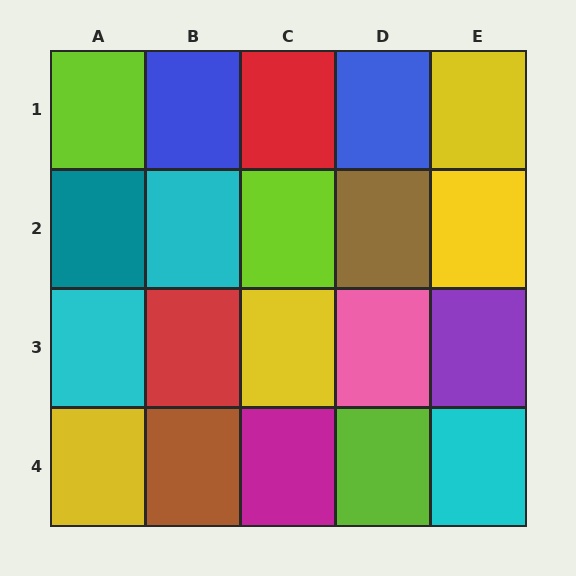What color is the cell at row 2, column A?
Teal.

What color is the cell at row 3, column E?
Purple.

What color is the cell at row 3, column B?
Red.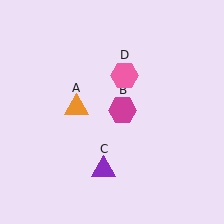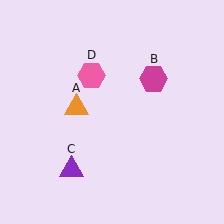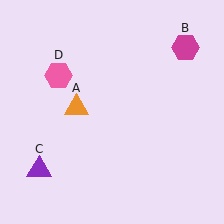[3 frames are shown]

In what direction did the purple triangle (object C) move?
The purple triangle (object C) moved left.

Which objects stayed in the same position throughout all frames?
Orange triangle (object A) remained stationary.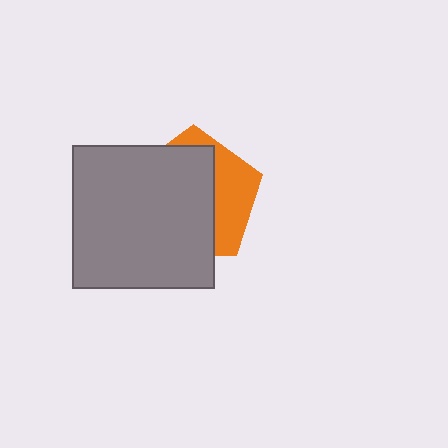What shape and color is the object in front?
The object in front is a gray square.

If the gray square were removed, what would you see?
You would see the complete orange pentagon.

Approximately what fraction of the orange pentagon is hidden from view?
Roughly 66% of the orange pentagon is hidden behind the gray square.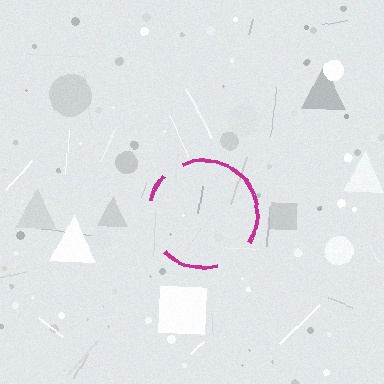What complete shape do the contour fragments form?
The contour fragments form a circle.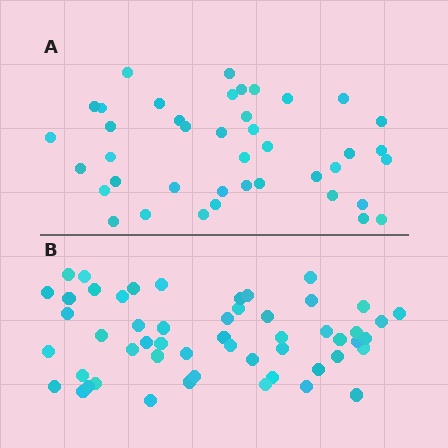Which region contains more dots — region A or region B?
Region B (the bottom region) has more dots.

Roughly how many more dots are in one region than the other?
Region B has roughly 12 or so more dots than region A.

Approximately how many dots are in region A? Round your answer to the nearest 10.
About 40 dots. (The exact count is 41, which rounds to 40.)